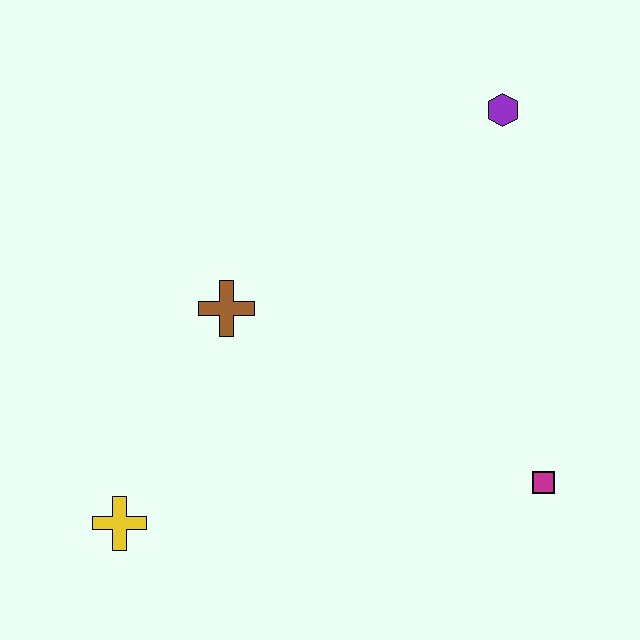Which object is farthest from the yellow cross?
The purple hexagon is farthest from the yellow cross.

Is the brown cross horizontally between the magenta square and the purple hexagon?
No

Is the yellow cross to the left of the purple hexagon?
Yes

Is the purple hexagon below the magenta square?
No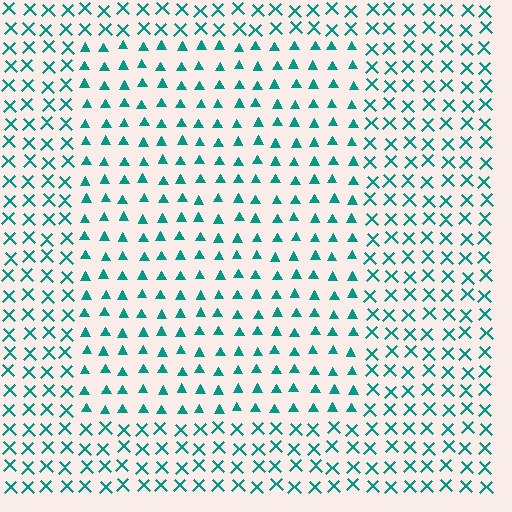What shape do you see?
I see a rectangle.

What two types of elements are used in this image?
The image uses triangles inside the rectangle region and X marks outside it.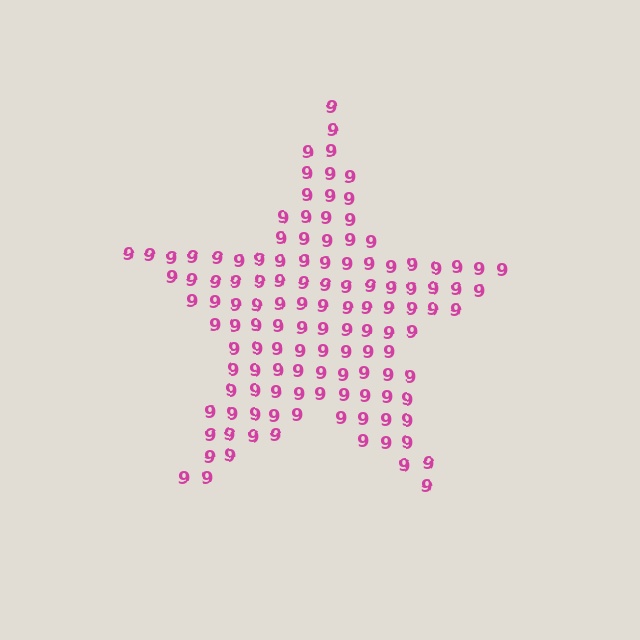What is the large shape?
The large shape is a star.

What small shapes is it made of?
It is made of small digit 9's.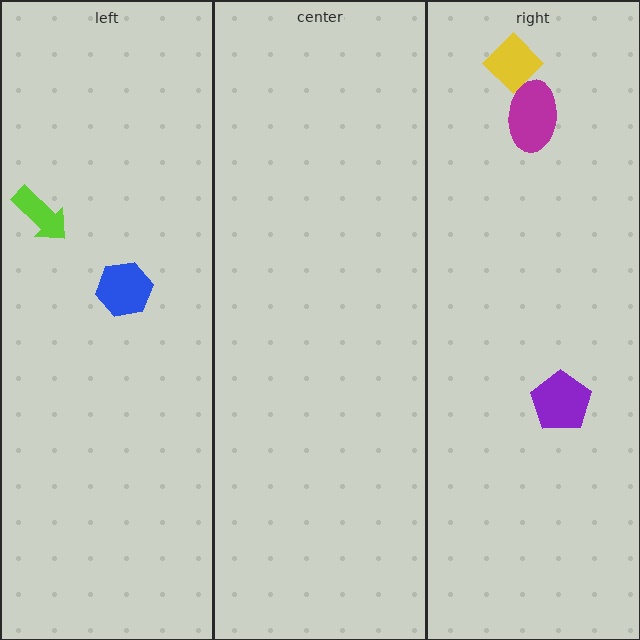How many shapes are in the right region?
3.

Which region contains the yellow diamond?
The right region.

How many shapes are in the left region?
2.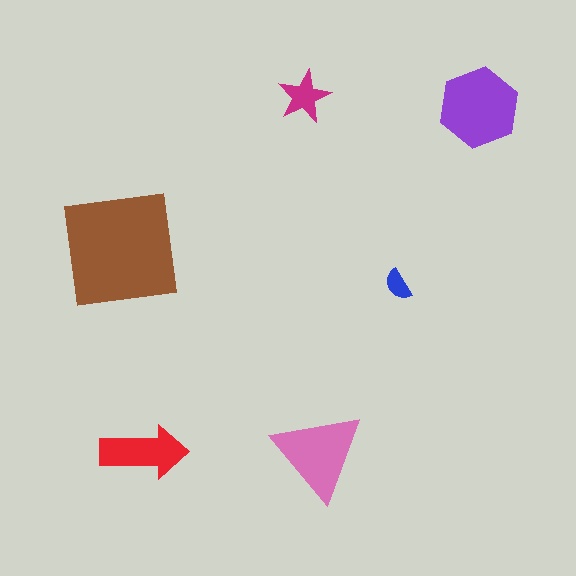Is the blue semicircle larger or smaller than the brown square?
Smaller.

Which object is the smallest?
The blue semicircle.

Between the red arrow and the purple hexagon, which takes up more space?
The purple hexagon.